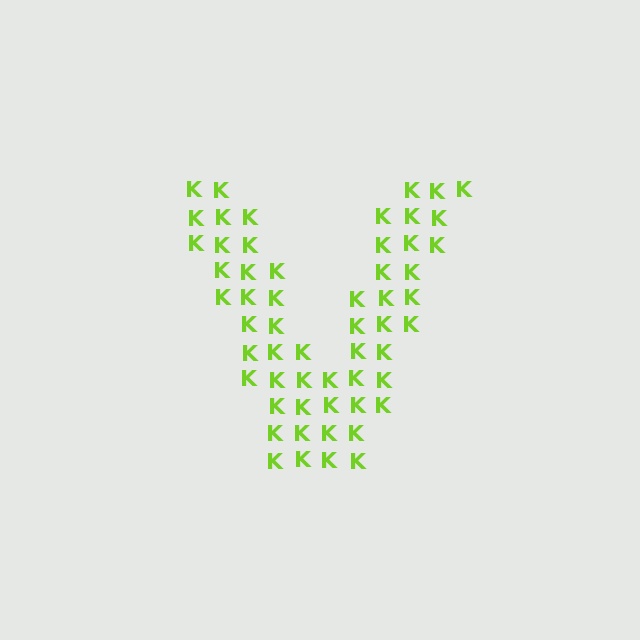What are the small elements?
The small elements are letter K's.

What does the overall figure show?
The overall figure shows the letter V.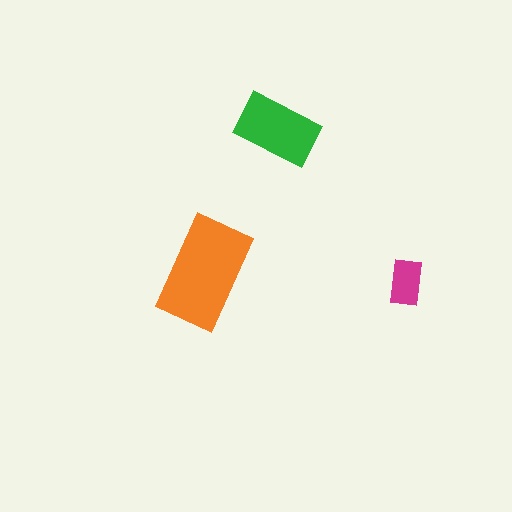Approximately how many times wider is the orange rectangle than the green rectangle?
About 1.5 times wider.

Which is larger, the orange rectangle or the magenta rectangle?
The orange one.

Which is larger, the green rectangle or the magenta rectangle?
The green one.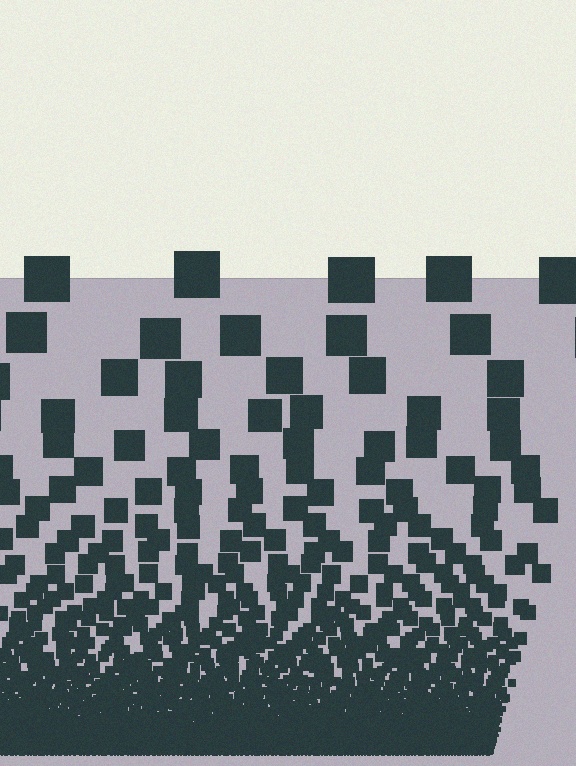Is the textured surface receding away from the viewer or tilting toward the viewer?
The surface appears to tilt toward the viewer. Texture elements get larger and sparser toward the top.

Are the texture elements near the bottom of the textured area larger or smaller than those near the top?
Smaller. The gradient is inverted — elements near the bottom are smaller and denser.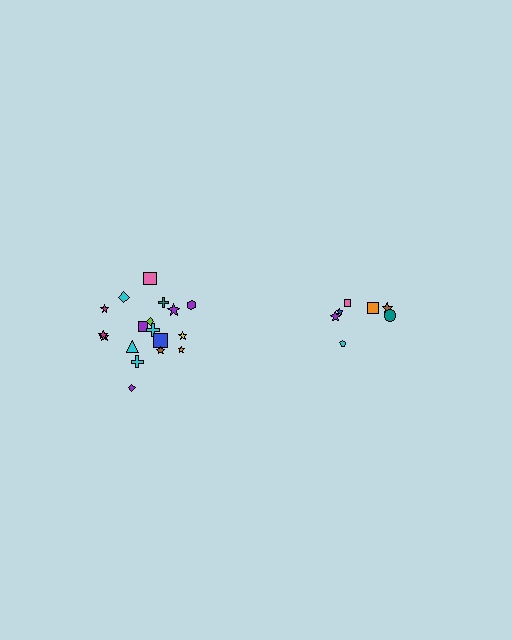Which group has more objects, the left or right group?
The left group.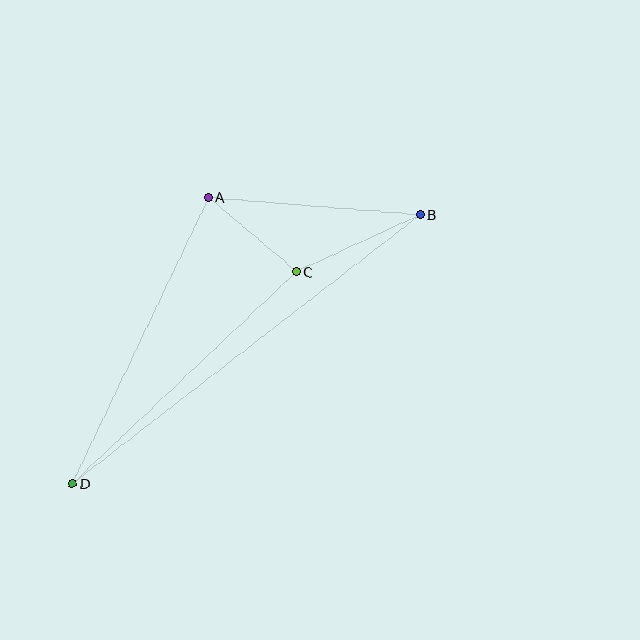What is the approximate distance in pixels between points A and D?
The distance between A and D is approximately 317 pixels.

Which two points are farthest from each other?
Points B and D are farthest from each other.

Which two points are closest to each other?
Points A and C are closest to each other.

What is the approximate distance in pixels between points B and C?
The distance between B and C is approximately 136 pixels.